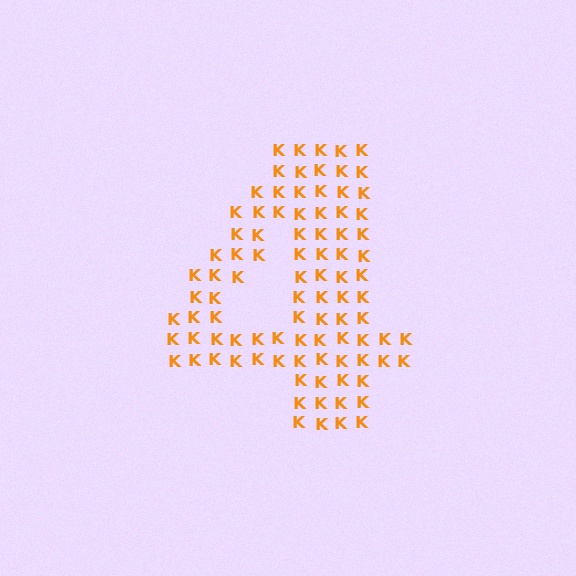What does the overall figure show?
The overall figure shows the digit 4.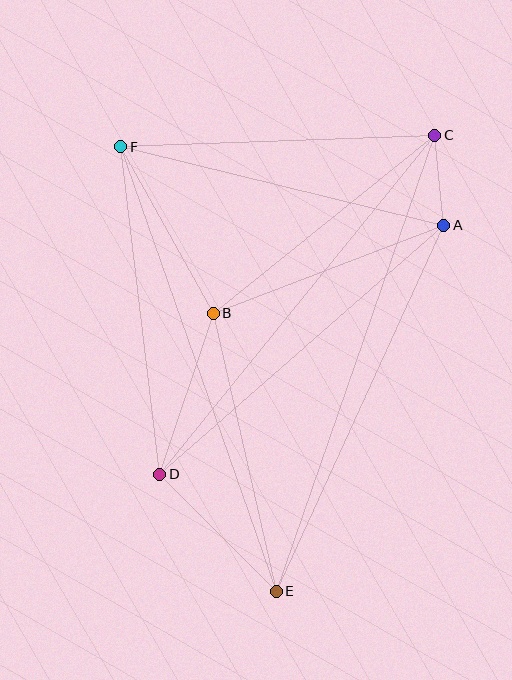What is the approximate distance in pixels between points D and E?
The distance between D and E is approximately 165 pixels.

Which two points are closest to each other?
Points A and C are closest to each other.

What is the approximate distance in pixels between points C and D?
The distance between C and D is approximately 436 pixels.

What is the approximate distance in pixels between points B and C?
The distance between B and C is approximately 284 pixels.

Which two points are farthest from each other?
Points C and E are farthest from each other.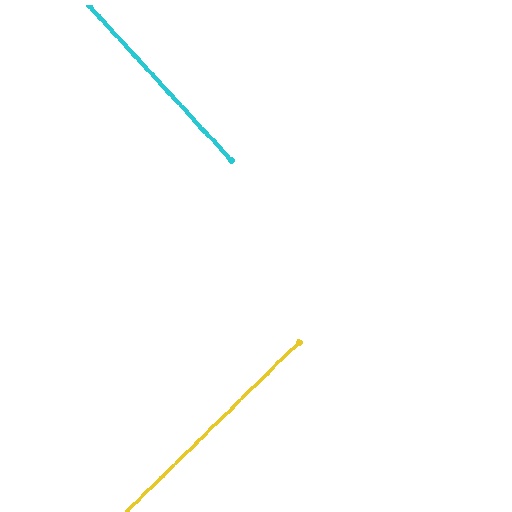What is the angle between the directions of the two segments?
Approximately 88 degrees.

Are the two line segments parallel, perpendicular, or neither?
Perpendicular — they meet at approximately 88°.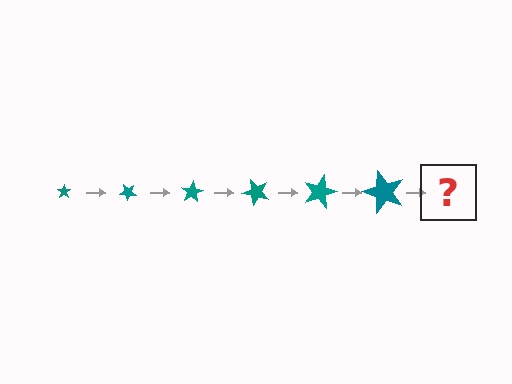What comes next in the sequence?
The next element should be a star, larger than the previous one and rotated 240 degrees from the start.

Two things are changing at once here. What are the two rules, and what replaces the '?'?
The two rules are that the star grows larger each step and it rotates 40 degrees each step. The '?' should be a star, larger than the previous one and rotated 240 degrees from the start.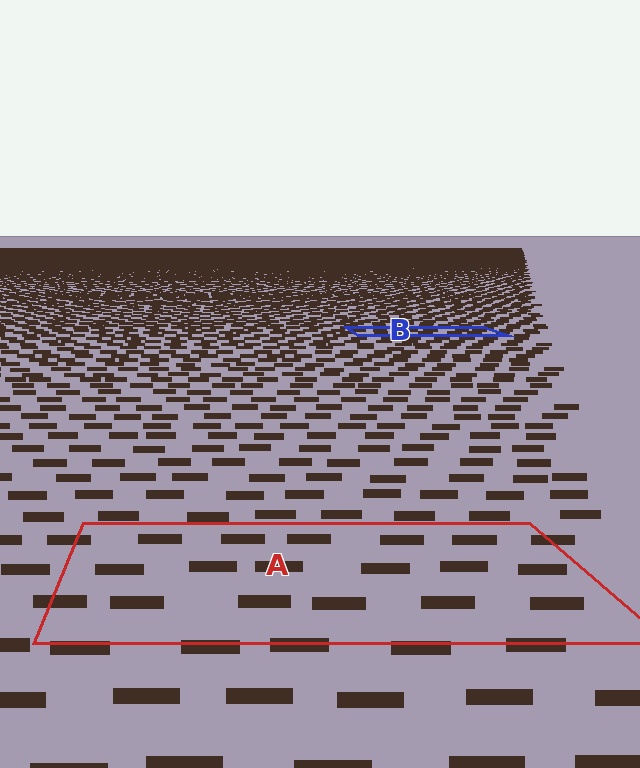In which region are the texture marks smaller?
The texture marks are smaller in region B, because it is farther away.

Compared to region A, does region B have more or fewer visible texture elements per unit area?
Region B has more texture elements per unit area — they are packed more densely because it is farther away.